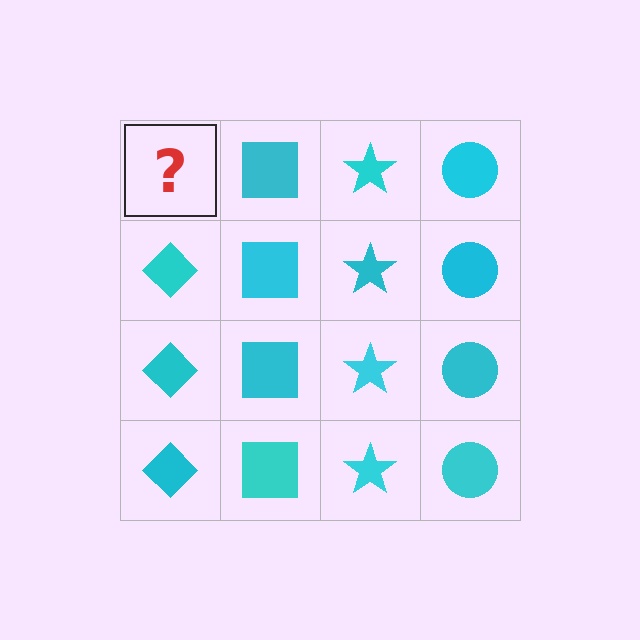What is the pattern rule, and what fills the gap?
The rule is that each column has a consistent shape. The gap should be filled with a cyan diamond.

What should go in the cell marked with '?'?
The missing cell should contain a cyan diamond.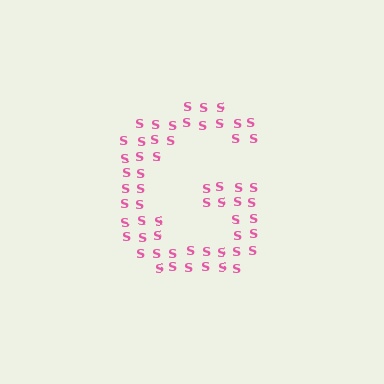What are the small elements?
The small elements are letter S's.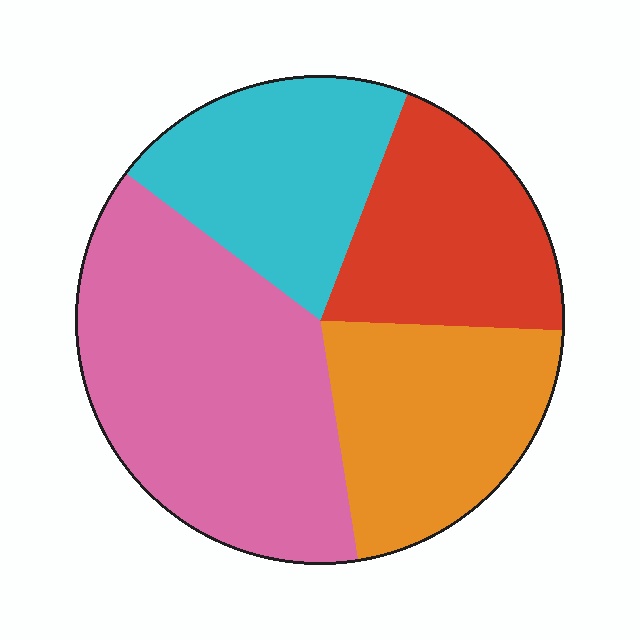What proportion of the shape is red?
Red takes up about one fifth (1/5) of the shape.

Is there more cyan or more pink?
Pink.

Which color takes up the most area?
Pink, at roughly 40%.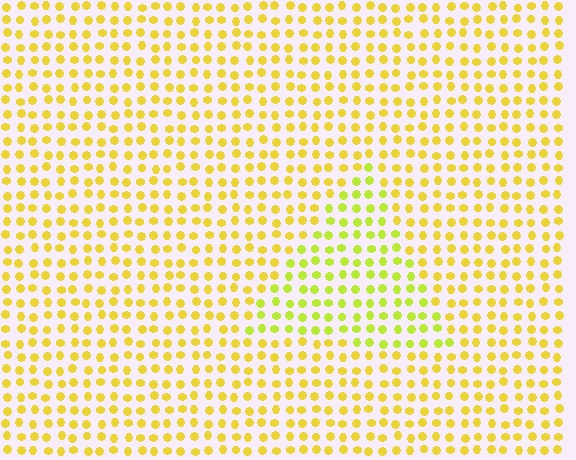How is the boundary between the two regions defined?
The boundary is defined purely by a slight shift in hue (about 25 degrees). Spacing, size, and orientation are identical on both sides.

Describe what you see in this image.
The image is filled with small yellow elements in a uniform arrangement. A triangle-shaped region is visible where the elements are tinted to a slightly different hue, forming a subtle color boundary.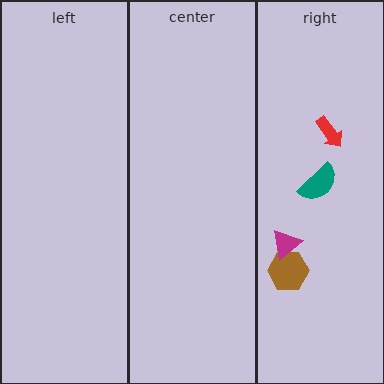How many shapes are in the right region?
4.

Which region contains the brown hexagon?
The right region.